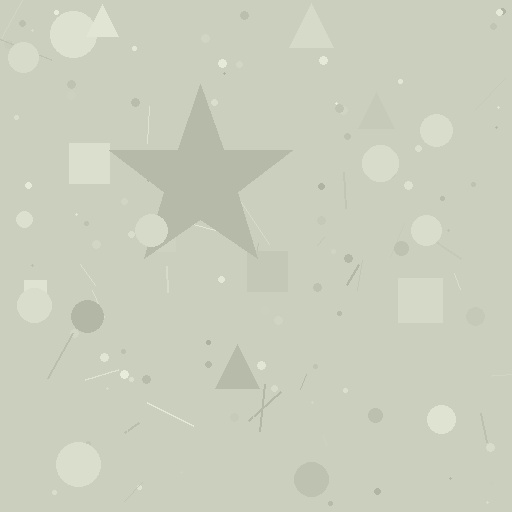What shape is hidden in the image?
A star is hidden in the image.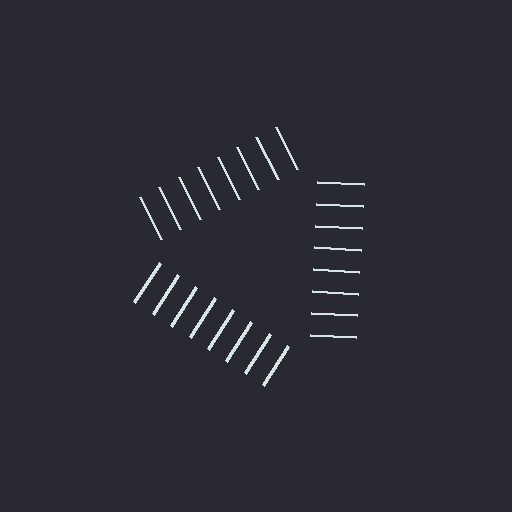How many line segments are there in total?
24 — 8 along each of the 3 edges.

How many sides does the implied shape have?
3 sides — the line-ends trace a triangle.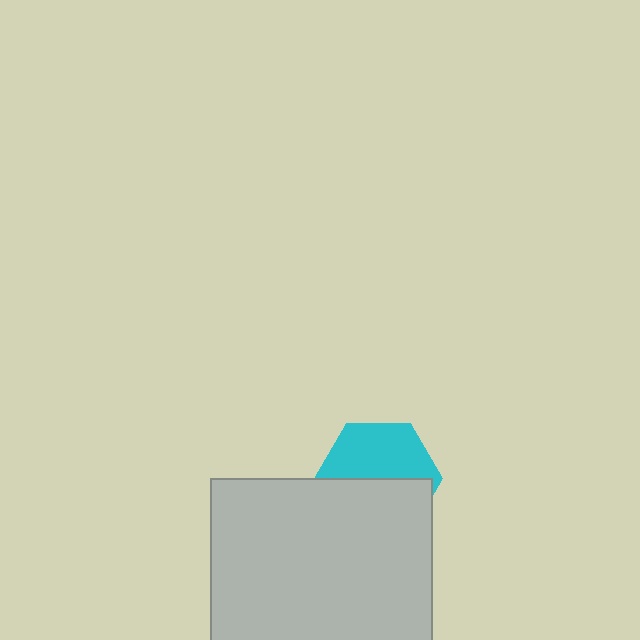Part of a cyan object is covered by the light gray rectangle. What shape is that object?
It is a hexagon.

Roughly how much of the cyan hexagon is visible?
About half of it is visible (roughly 49%).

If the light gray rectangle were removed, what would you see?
You would see the complete cyan hexagon.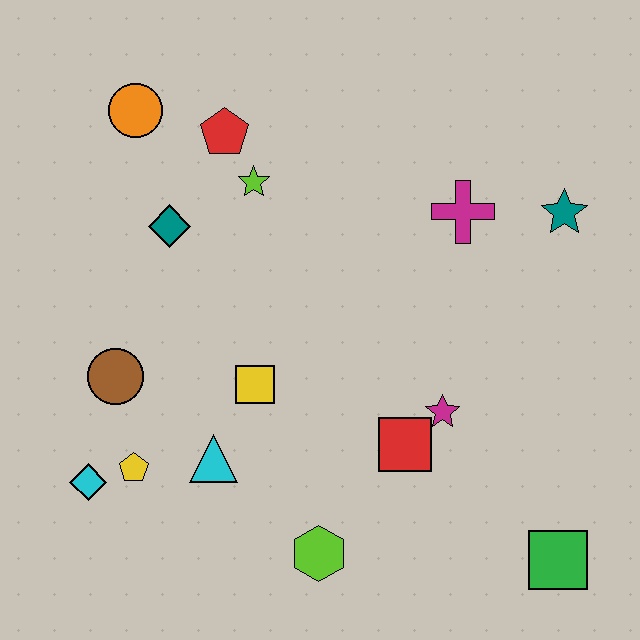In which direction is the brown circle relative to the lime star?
The brown circle is below the lime star.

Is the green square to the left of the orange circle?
No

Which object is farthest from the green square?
The orange circle is farthest from the green square.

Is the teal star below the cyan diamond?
No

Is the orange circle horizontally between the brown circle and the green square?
Yes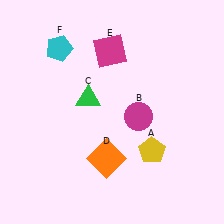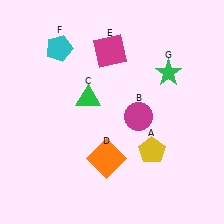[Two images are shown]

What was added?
A green star (G) was added in Image 2.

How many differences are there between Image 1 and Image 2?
There is 1 difference between the two images.